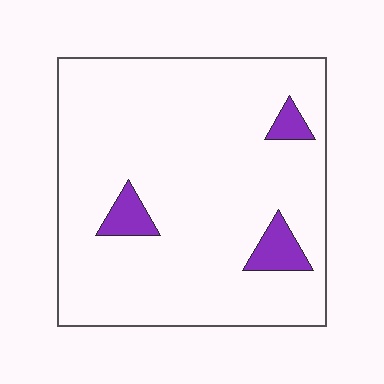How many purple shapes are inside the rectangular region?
3.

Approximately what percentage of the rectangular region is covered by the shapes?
Approximately 5%.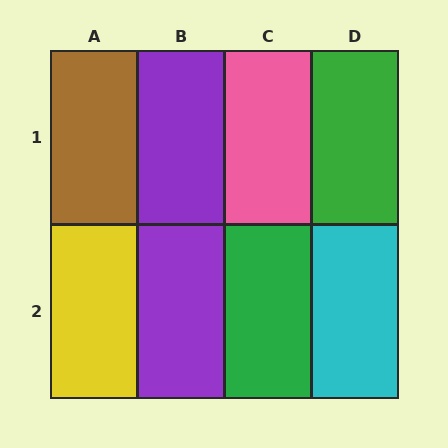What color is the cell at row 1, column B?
Purple.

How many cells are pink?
1 cell is pink.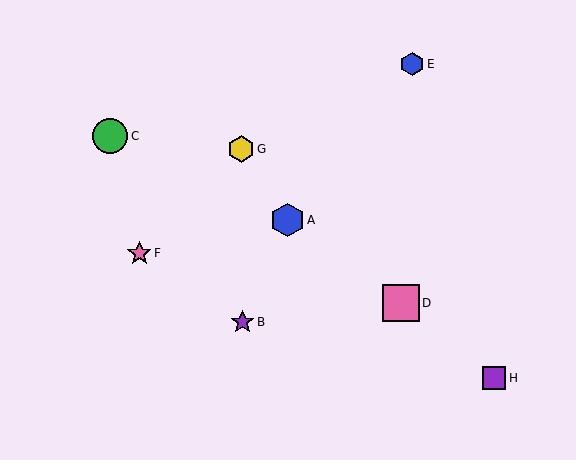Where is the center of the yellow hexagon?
The center of the yellow hexagon is at (241, 149).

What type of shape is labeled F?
Shape F is a pink star.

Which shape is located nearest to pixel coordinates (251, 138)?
The yellow hexagon (labeled G) at (241, 149) is nearest to that location.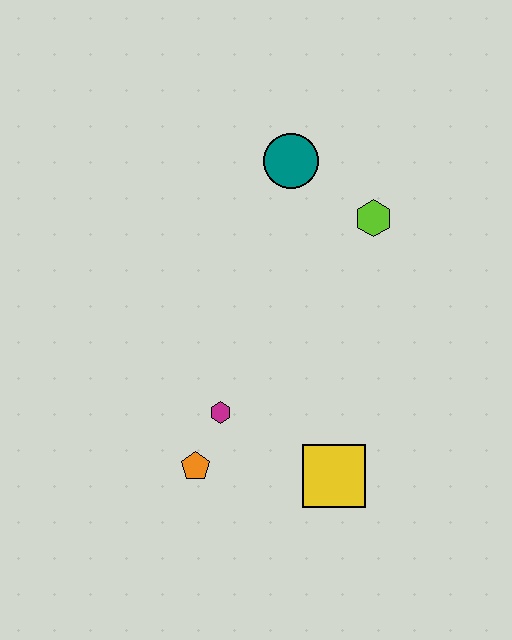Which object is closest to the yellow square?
The magenta hexagon is closest to the yellow square.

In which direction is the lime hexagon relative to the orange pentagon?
The lime hexagon is above the orange pentagon.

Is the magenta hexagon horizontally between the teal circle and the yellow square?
No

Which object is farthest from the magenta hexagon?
The teal circle is farthest from the magenta hexagon.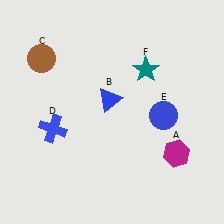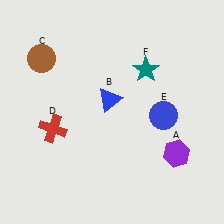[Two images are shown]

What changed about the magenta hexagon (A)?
In Image 1, A is magenta. In Image 2, it changed to purple.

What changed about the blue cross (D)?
In Image 1, D is blue. In Image 2, it changed to red.